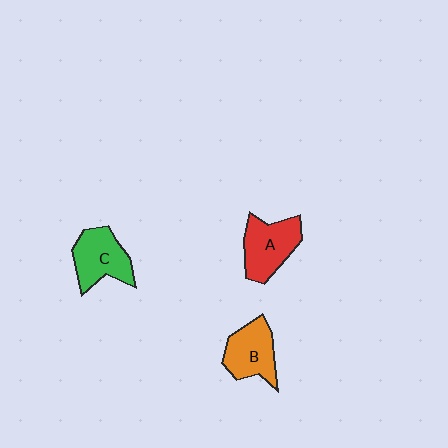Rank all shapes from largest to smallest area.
From largest to smallest: A (red), C (green), B (orange).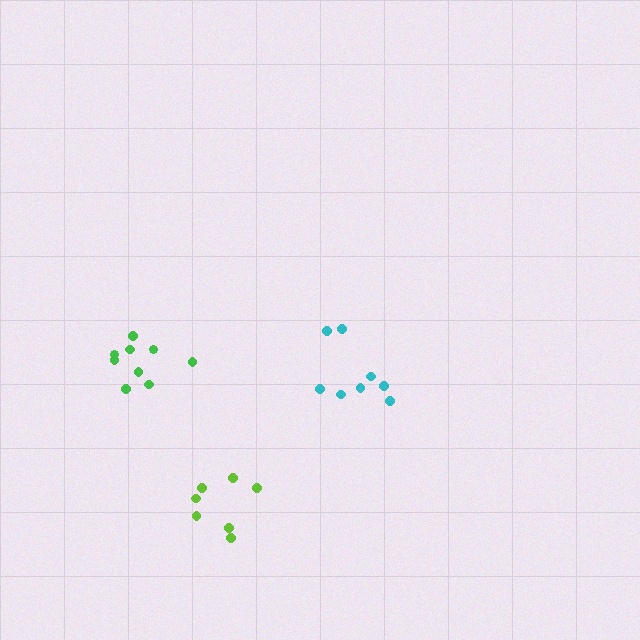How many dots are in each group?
Group 1: 9 dots, Group 2: 8 dots, Group 3: 7 dots (24 total).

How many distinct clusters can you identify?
There are 3 distinct clusters.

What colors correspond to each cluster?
The clusters are colored: green, cyan, lime.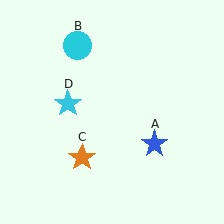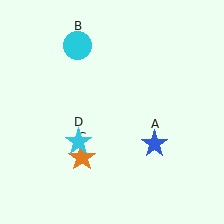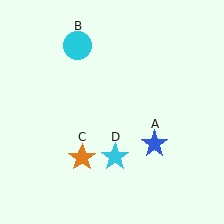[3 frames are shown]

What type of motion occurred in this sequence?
The cyan star (object D) rotated counterclockwise around the center of the scene.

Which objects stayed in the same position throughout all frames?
Blue star (object A) and cyan circle (object B) and orange star (object C) remained stationary.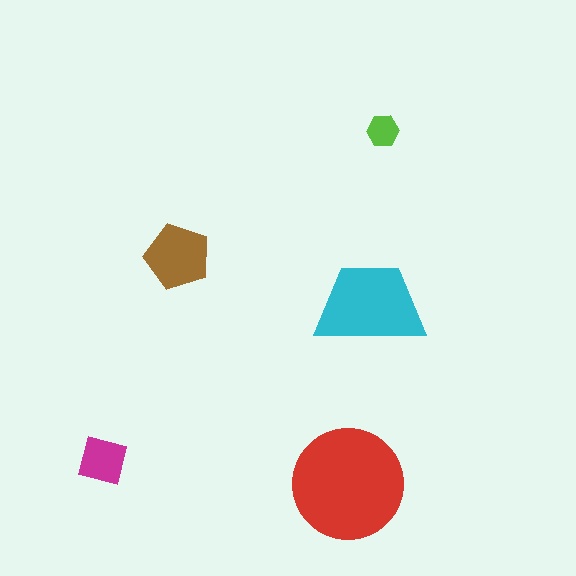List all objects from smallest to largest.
The lime hexagon, the magenta square, the brown pentagon, the cyan trapezoid, the red circle.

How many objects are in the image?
There are 5 objects in the image.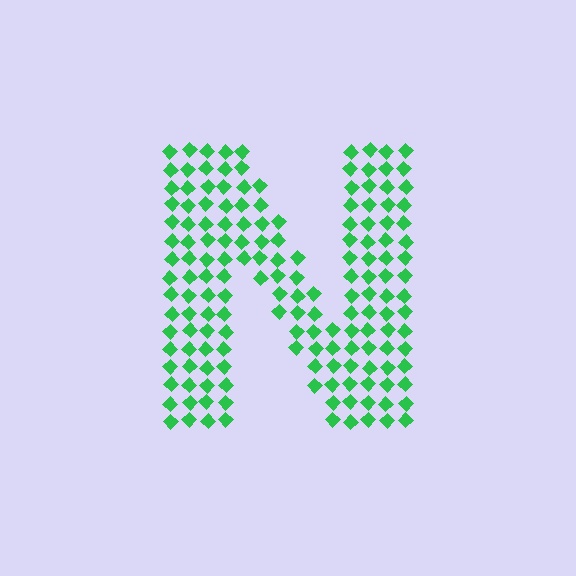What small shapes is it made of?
It is made of small diamonds.